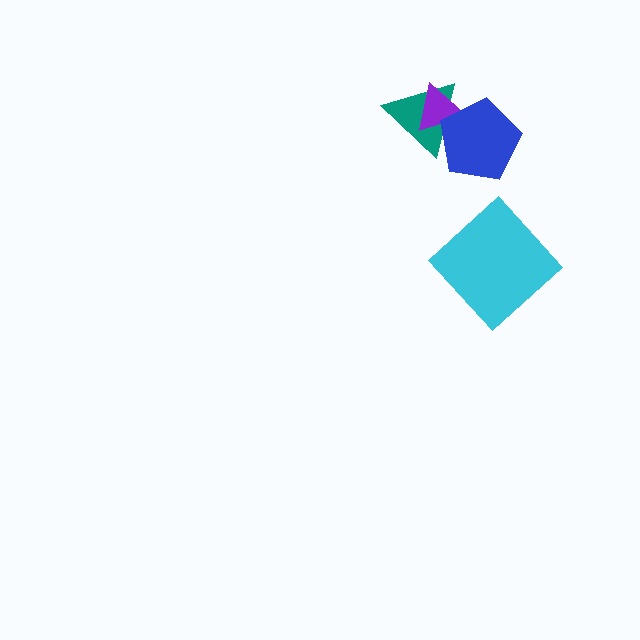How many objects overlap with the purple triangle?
2 objects overlap with the purple triangle.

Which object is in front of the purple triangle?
The blue pentagon is in front of the purple triangle.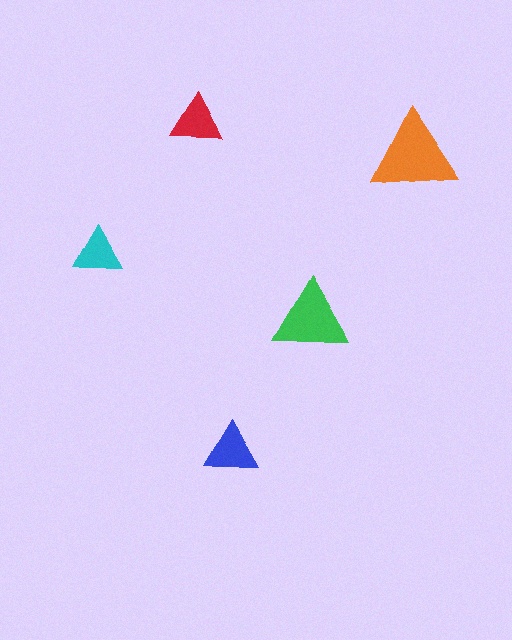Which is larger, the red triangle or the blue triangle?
The blue one.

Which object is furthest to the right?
The orange triangle is rightmost.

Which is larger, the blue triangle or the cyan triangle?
The blue one.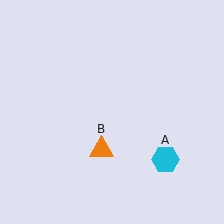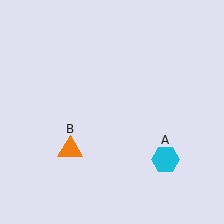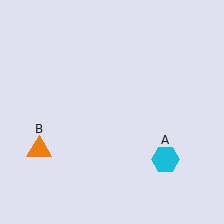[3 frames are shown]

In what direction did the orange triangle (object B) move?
The orange triangle (object B) moved left.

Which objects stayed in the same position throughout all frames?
Cyan hexagon (object A) remained stationary.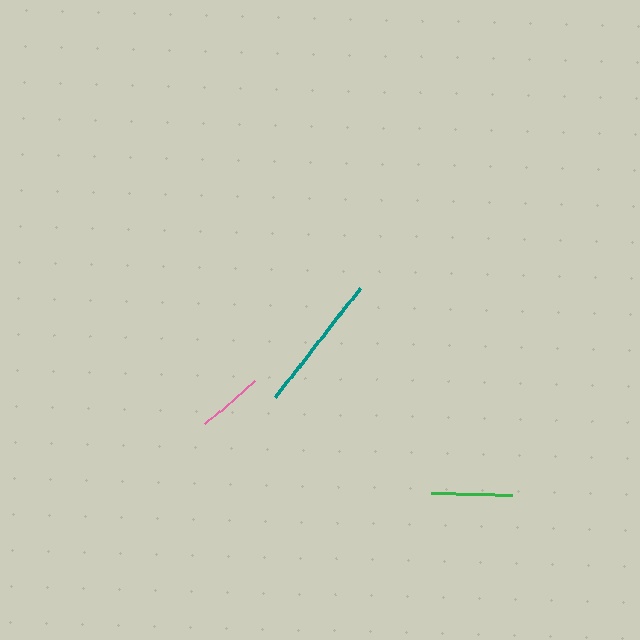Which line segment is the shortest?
The pink line is the shortest at approximately 66 pixels.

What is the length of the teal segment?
The teal segment is approximately 138 pixels long.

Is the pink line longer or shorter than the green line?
The green line is longer than the pink line.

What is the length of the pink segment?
The pink segment is approximately 66 pixels long.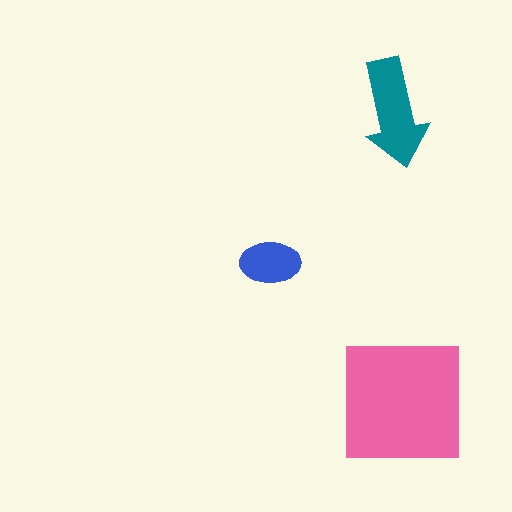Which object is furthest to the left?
The blue ellipse is leftmost.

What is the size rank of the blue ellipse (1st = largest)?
3rd.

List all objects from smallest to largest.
The blue ellipse, the teal arrow, the pink square.